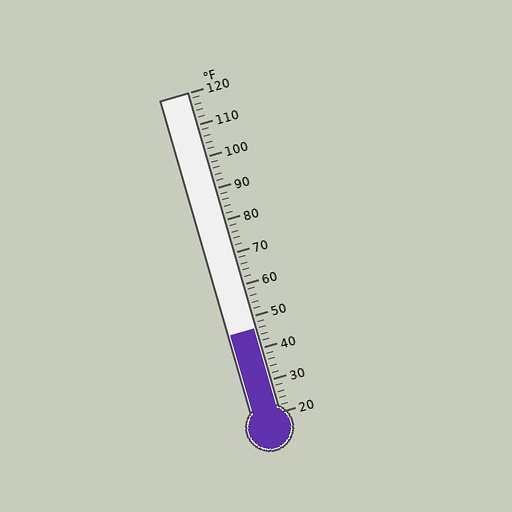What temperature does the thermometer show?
The thermometer shows approximately 46°F.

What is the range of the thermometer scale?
The thermometer scale ranges from 20°F to 120°F.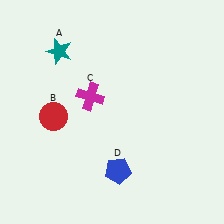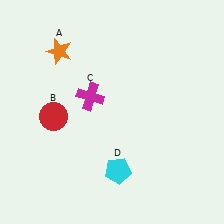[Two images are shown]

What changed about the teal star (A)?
In Image 1, A is teal. In Image 2, it changed to orange.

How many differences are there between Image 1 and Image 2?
There are 2 differences between the two images.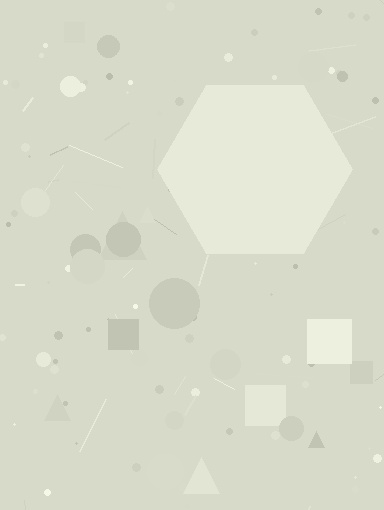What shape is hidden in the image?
A hexagon is hidden in the image.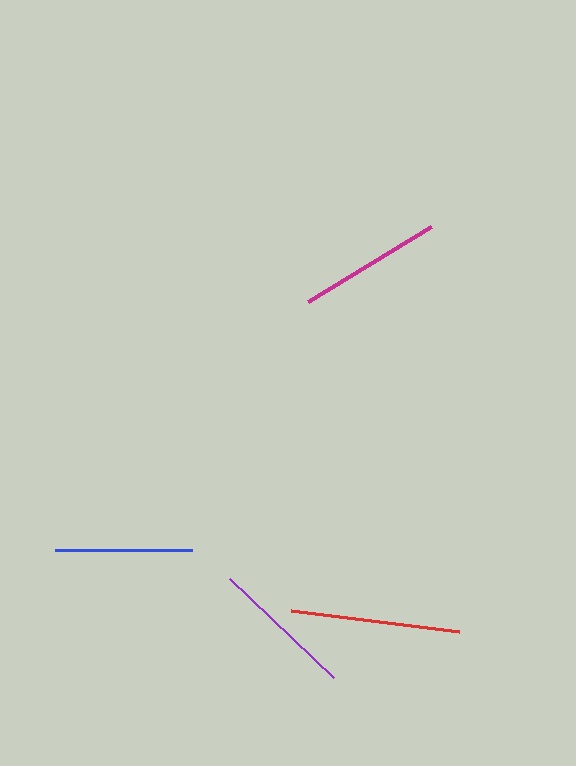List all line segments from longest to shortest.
From longest to shortest: red, purple, magenta, blue.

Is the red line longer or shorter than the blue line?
The red line is longer than the blue line.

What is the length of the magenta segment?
The magenta segment is approximately 144 pixels long.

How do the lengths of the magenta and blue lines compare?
The magenta and blue lines are approximately the same length.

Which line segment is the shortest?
The blue line is the shortest at approximately 137 pixels.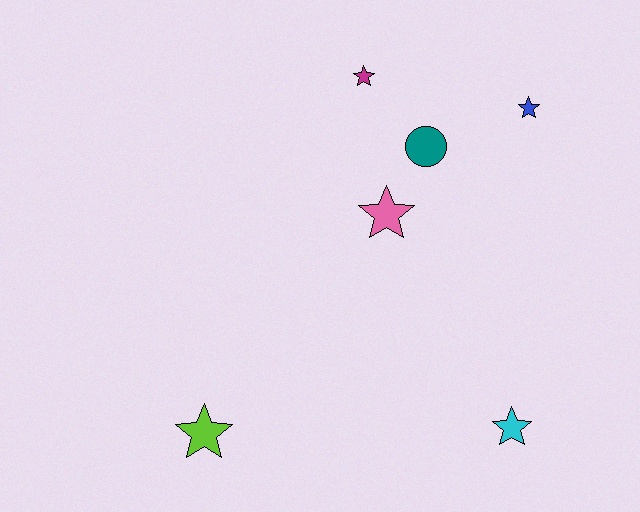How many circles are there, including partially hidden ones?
There is 1 circle.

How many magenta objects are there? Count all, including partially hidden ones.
There is 1 magenta object.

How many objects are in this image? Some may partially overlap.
There are 6 objects.